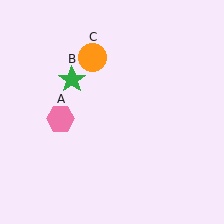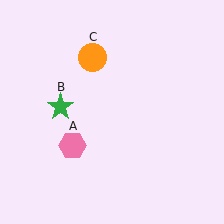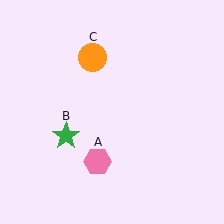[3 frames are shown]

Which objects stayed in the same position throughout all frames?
Orange circle (object C) remained stationary.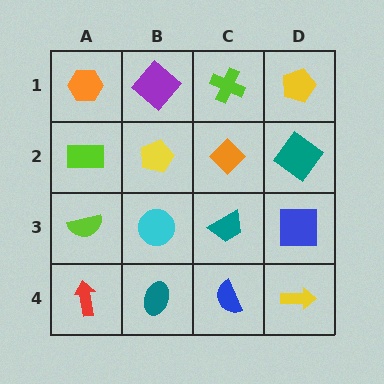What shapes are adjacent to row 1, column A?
A lime rectangle (row 2, column A), a purple diamond (row 1, column B).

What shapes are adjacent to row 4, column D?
A blue square (row 3, column D), a blue semicircle (row 4, column C).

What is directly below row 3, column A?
A red arrow.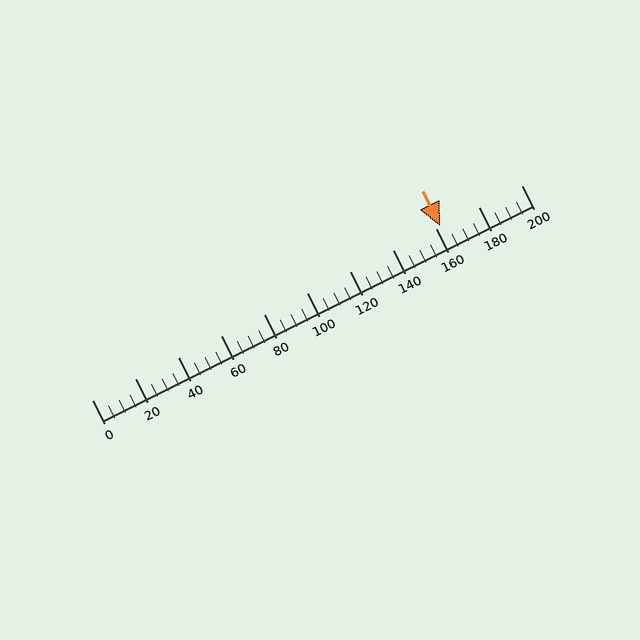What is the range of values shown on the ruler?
The ruler shows values from 0 to 200.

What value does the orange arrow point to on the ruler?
The orange arrow points to approximately 162.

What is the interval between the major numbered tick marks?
The major tick marks are spaced 20 units apart.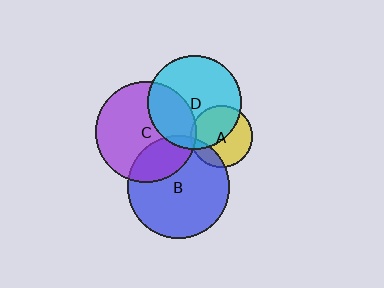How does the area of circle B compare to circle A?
Approximately 2.7 times.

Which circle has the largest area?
Circle B (blue).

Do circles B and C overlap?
Yes.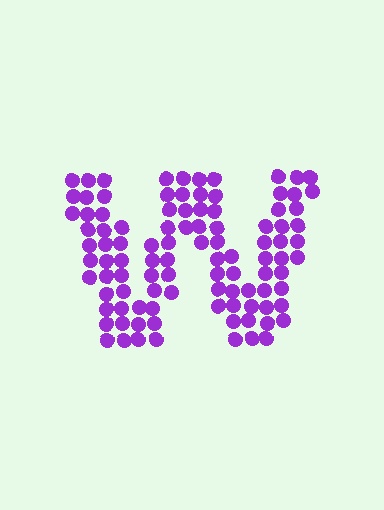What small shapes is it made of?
It is made of small circles.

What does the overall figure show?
The overall figure shows the letter W.